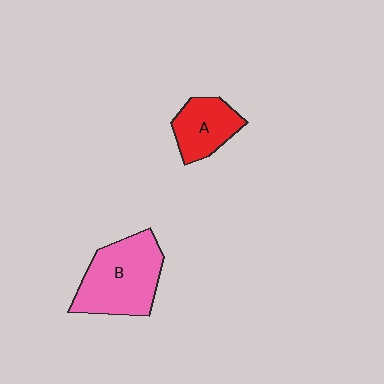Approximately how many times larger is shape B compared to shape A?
Approximately 1.7 times.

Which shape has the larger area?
Shape B (pink).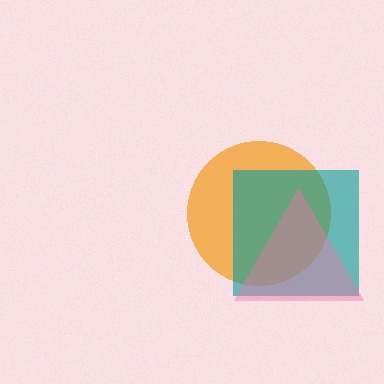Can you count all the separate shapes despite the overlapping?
Yes, there are 3 separate shapes.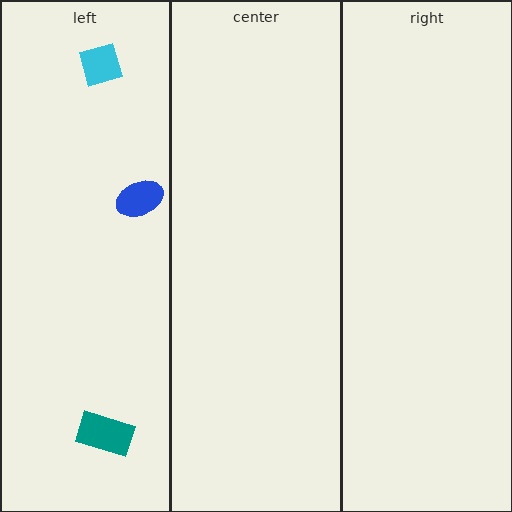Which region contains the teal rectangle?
The left region.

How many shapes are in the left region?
3.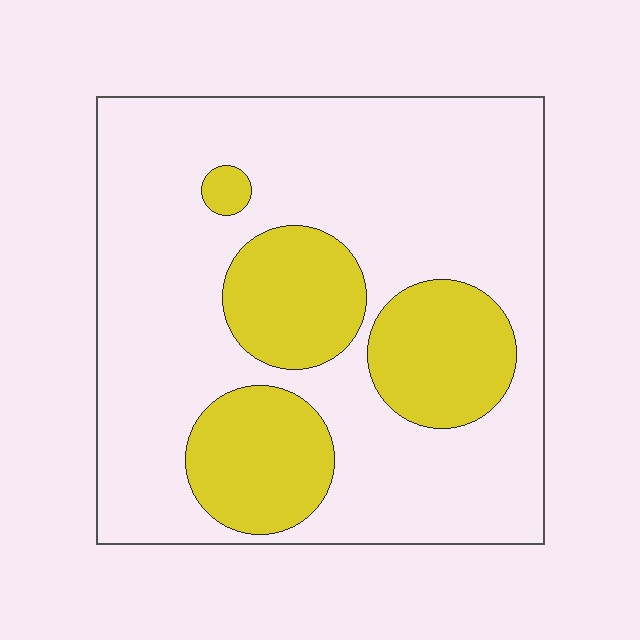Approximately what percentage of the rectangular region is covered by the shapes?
Approximately 25%.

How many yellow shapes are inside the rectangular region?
4.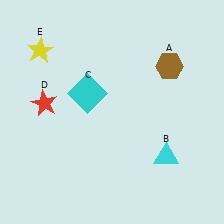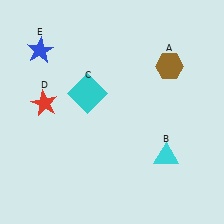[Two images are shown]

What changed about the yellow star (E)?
In Image 1, E is yellow. In Image 2, it changed to blue.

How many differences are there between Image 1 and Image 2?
There is 1 difference between the two images.